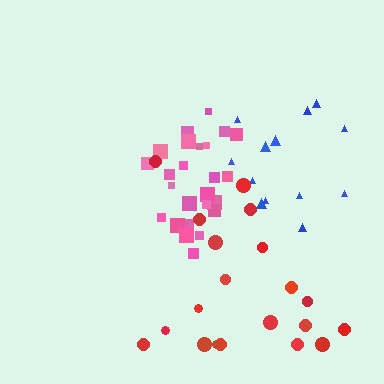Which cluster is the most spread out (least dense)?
Red.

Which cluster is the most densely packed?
Pink.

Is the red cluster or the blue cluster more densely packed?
Blue.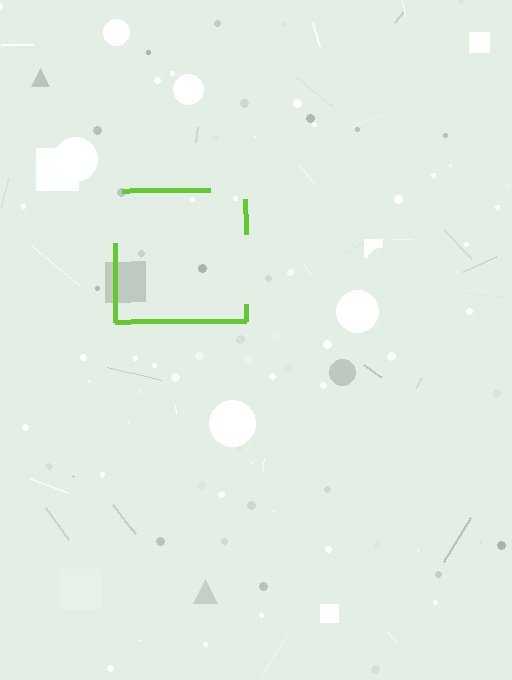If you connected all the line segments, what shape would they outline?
They would outline a square.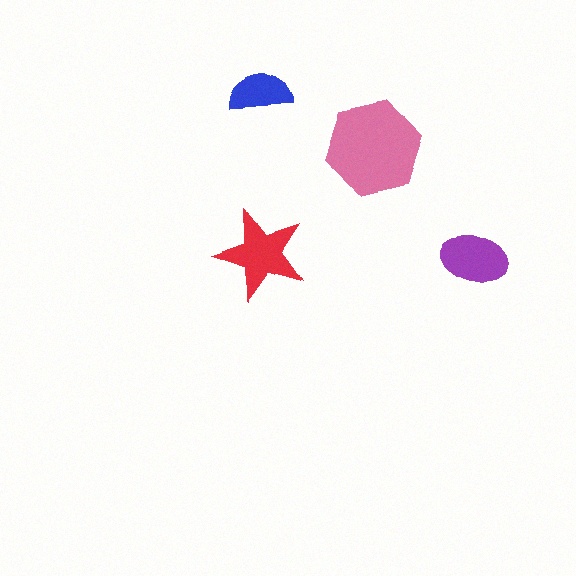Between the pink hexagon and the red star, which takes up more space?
The pink hexagon.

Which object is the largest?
The pink hexagon.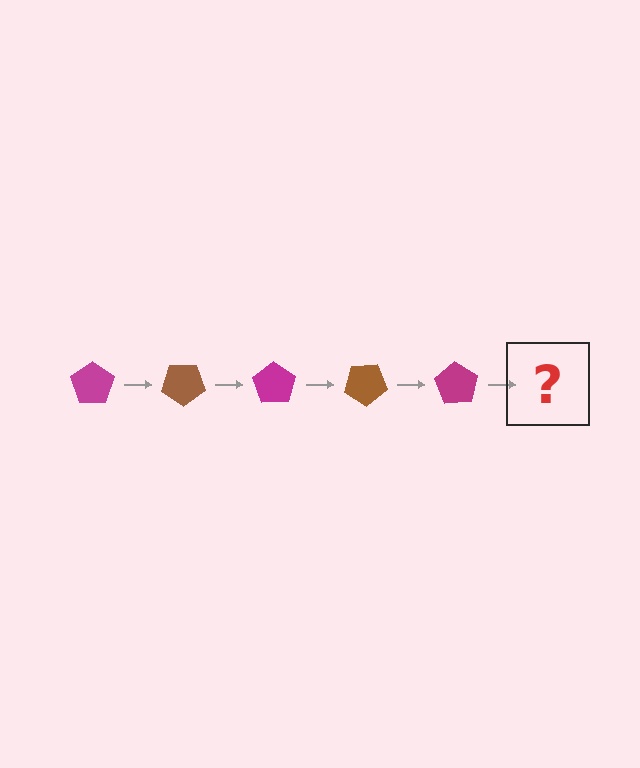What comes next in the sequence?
The next element should be a brown pentagon, rotated 175 degrees from the start.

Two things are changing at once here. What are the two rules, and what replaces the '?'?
The two rules are that it rotates 35 degrees each step and the color cycles through magenta and brown. The '?' should be a brown pentagon, rotated 175 degrees from the start.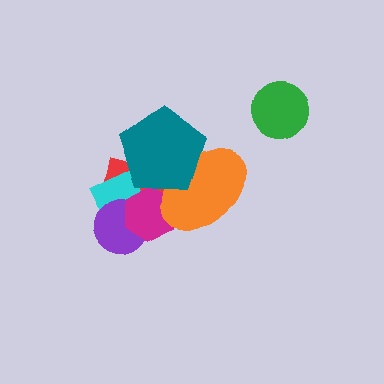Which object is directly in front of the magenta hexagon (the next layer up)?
The orange ellipse is directly in front of the magenta hexagon.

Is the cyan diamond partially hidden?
Yes, it is partially covered by another shape.